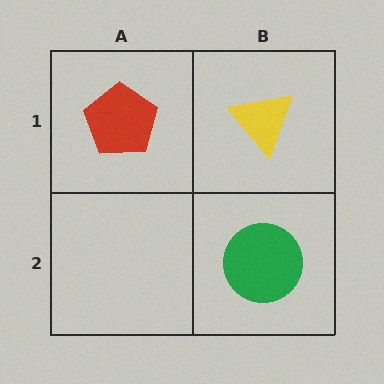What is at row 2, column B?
A green circle.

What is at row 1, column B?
A yellow triangle.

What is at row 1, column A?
A red pentagon.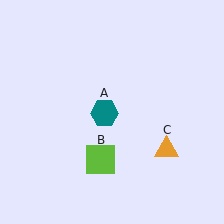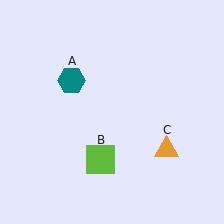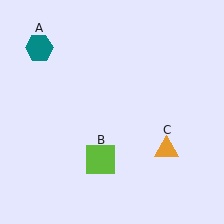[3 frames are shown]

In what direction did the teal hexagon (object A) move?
The teal hexagon (object A) moved up and to the left.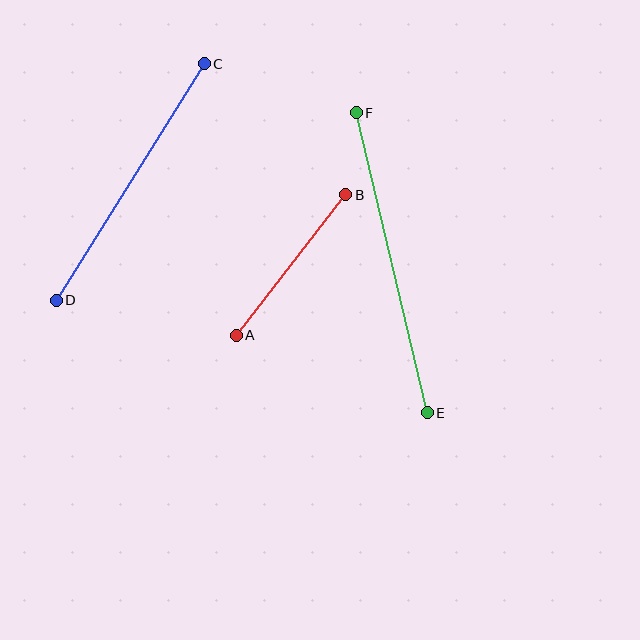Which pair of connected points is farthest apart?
Points E and F are farthest apart.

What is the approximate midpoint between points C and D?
The midpoint is at approximately (130, 182) pixels.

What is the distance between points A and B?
The distance is approximately 178 pixels.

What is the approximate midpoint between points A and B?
The midpoint is at approximately (291, 265) pixels.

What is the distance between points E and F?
The distance is approximately 308 pixels.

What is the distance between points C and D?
The distance is approximately 279 pixels.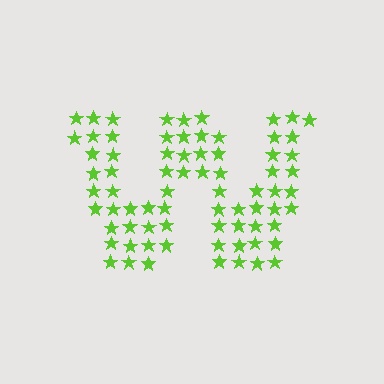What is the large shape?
The large shape is the letter W.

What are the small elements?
The small elements are stars.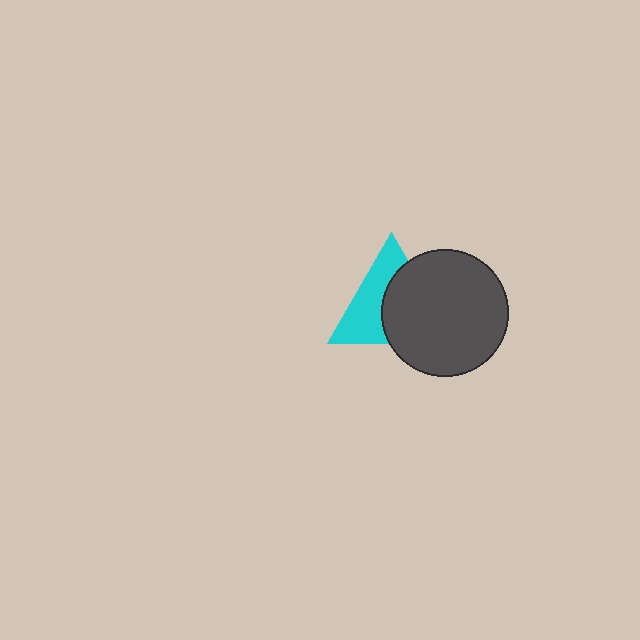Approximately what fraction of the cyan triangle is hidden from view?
Roughly 52% of the cyan triangle is hidden behind the dark gray circle.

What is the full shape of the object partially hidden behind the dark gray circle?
The partially hidden object is a cyan triangle.